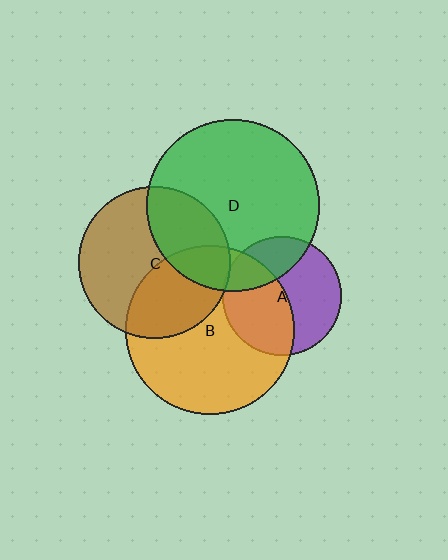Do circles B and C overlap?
Yes.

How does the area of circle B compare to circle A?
Approximately 2.0 times.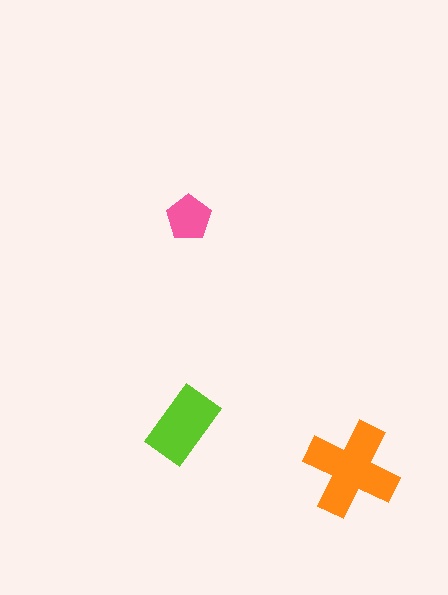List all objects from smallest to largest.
The pink pentagon, the lime rectangle, the orange cross.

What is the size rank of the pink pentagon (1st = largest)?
3rd.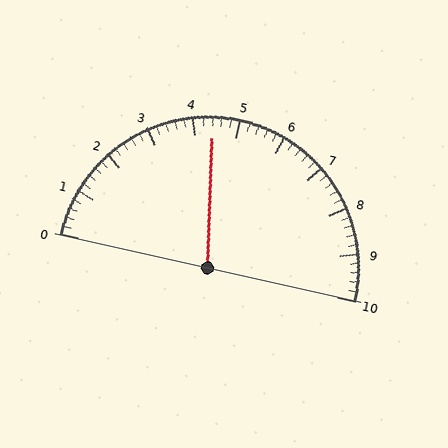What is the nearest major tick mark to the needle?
The nearest major tick mark is 4.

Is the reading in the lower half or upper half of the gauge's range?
The reading is in the lower half of the range (0 to 10).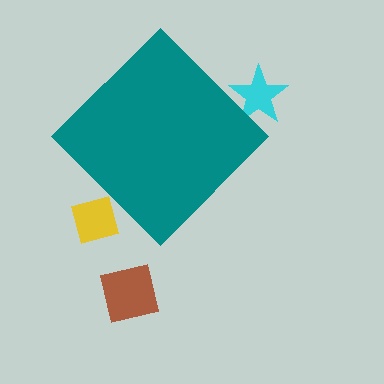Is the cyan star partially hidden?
Yes, the cyan star is partially hidden behind the teal diamond.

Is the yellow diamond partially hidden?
Yes, the yellow diamond is partially hidden behind the teal diamond.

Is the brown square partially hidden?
No, the brown square is fully visible.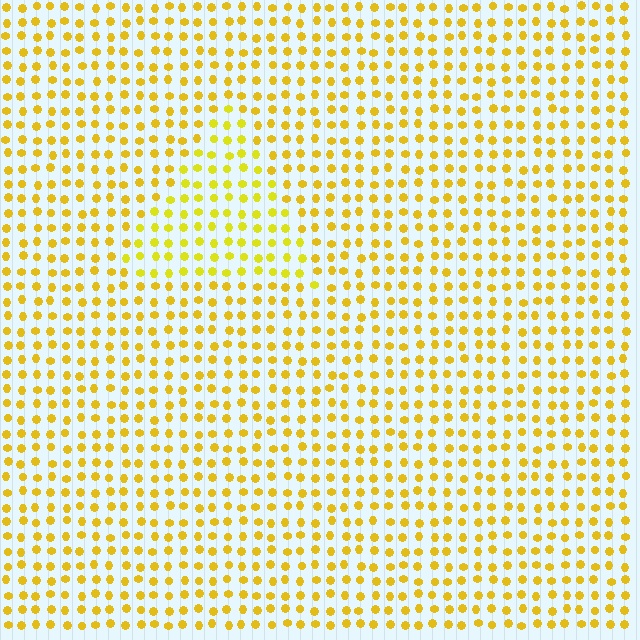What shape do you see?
I see a triangle.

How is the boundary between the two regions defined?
The boundary is defined purely by a slight shift in hue (about 14 degrees). Spacing, size, and orientation are identical on both sides.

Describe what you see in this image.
The image is filled with small yellow elements in a uniform arrangement. A triangle-shaped region is visible where the elements are tinted to a slightly different hue, forming a subtle color boundary.